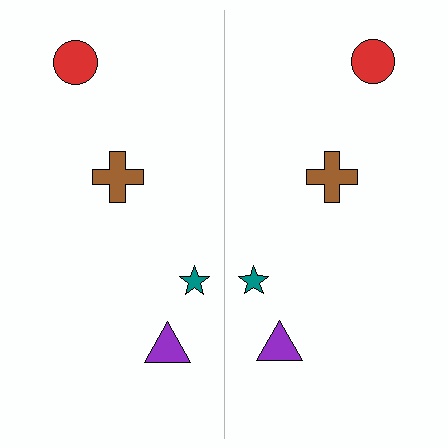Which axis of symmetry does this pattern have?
The pattern has a vertical axis of symmetry running through the center of the image.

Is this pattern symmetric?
Yes, this pattern has bilateral (reflection) symmetry.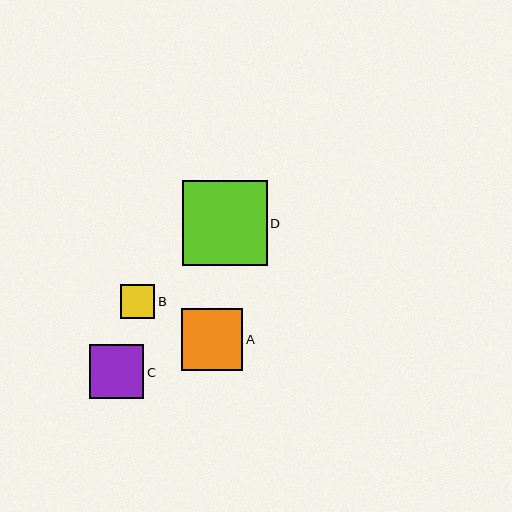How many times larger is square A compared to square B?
Square A is approximately 1.8 times the size of square B.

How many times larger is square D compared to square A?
Square D is approximately 1.4 times the size of square A.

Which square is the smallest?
Square B is the smallest with a size of approximately 34 pixels.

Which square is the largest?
Square D is the largest with a size of approximately 85 pixels.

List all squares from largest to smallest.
From largest to smallest: D, A, C, B.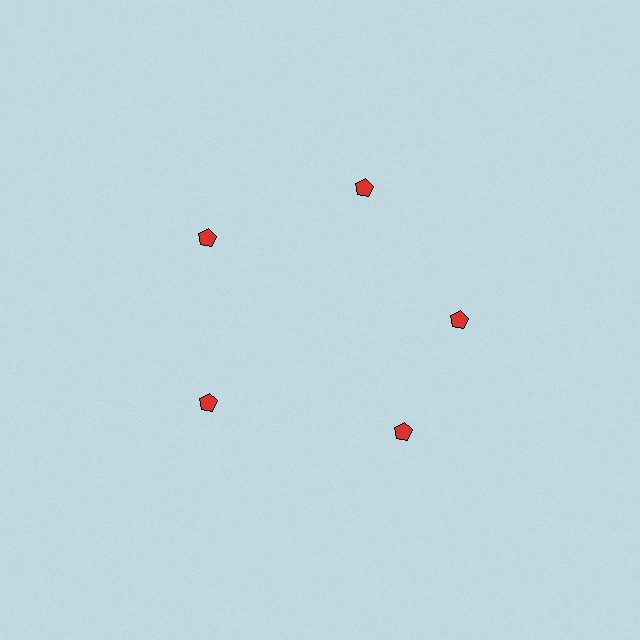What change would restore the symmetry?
The symmetry would be restored by rotating it back into even spacing with its neighbors so that all 5 pentagons sit at equal angles and equal distance from the center.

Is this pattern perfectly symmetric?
No. The 5 red pentagons are arranged in a ring, but one element near the 5 o'clock position is rotated out of alignment along the ring, breaking the 5-fold rotational symmetry.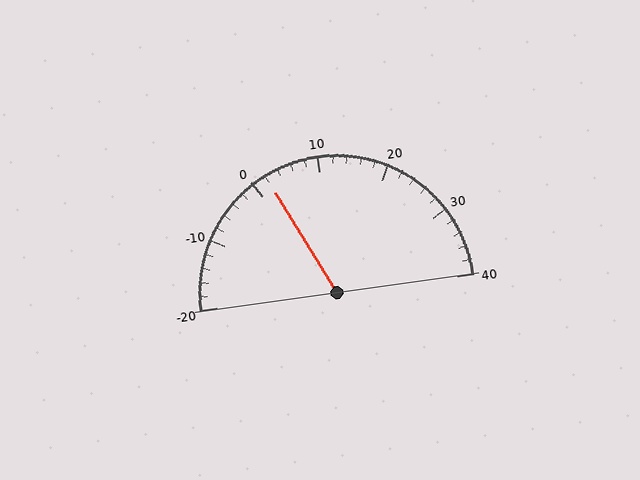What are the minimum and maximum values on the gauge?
The gauge ranges from -20 to 40.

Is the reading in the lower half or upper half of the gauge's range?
The reading is in the lower half of the range (-20 to 40).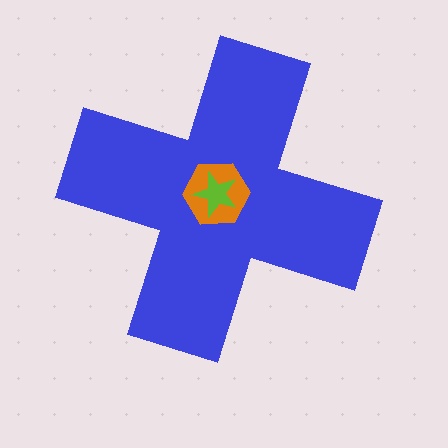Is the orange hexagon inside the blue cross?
Yes.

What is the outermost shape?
The blue cross.